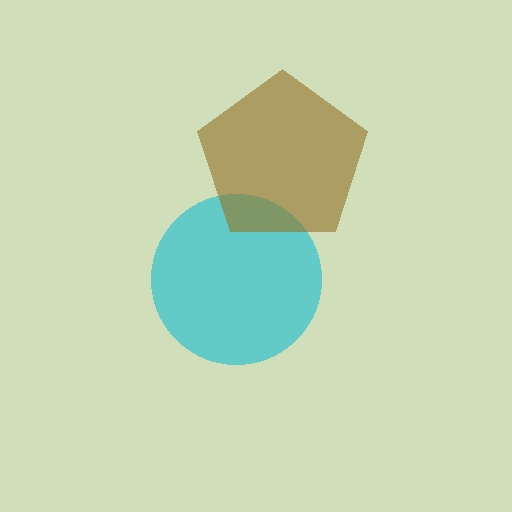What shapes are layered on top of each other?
The layered shapes are: a cyan circle, a brown pentagon.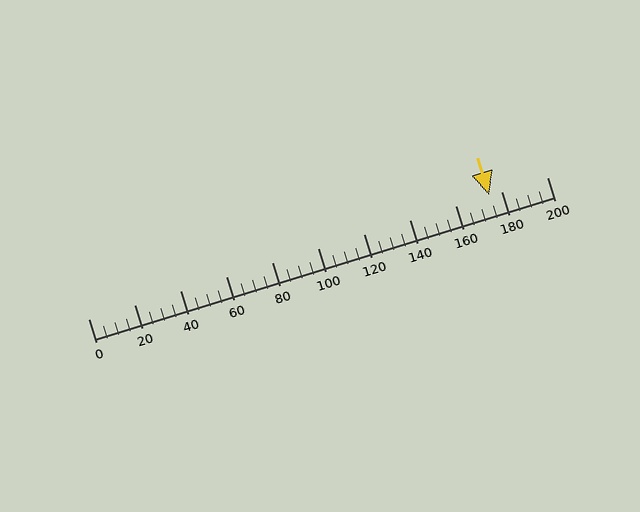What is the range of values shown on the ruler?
The ruler shows values from 0 to 200.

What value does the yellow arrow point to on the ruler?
The yellow arrow points to approximately 175.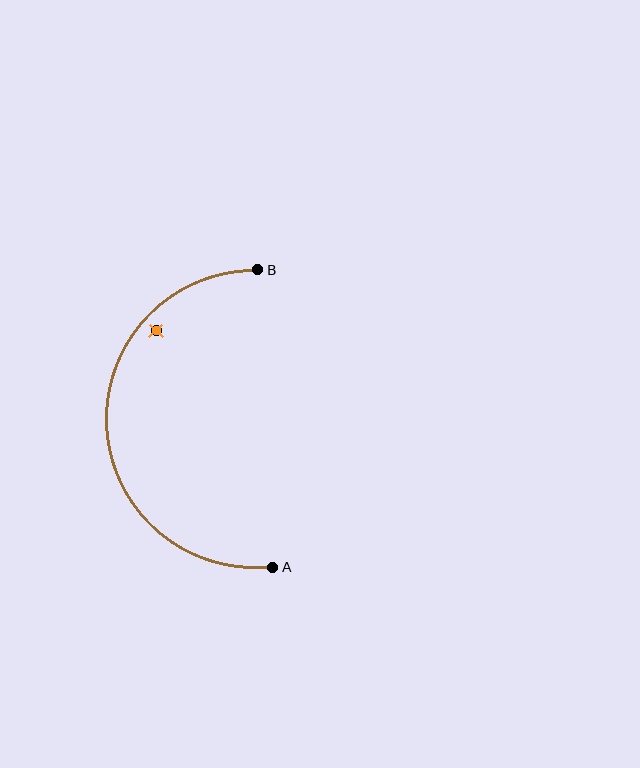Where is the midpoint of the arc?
The arc midpoint is the point on the curve farthest from the straight line joining A and B. It sits to the left of that line.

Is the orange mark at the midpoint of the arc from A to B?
No — the orange mark does not lie on the arc at all. It sits slightly inside the curve.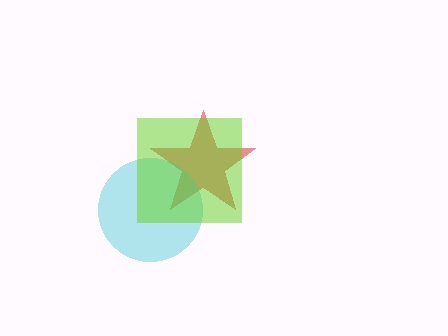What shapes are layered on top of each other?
The layered shapes are: a red star, a cyan circle, a lime square.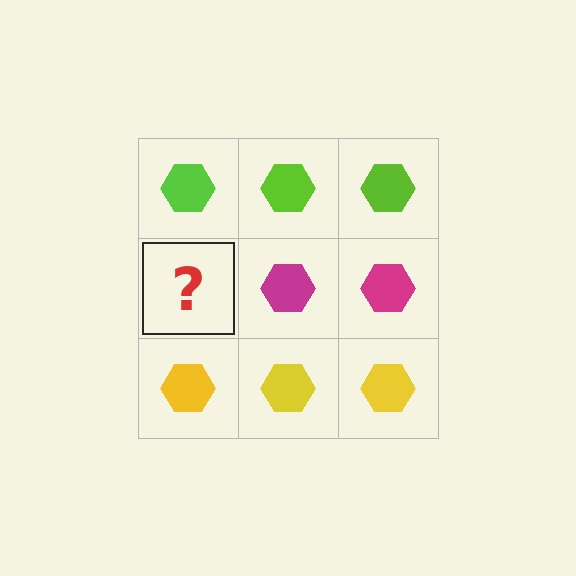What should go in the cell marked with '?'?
The missing cell should contain a magenta hexagon.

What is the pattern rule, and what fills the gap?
The rule is that each row has a consistent color. The gap should be filled with a magenta hexagon.